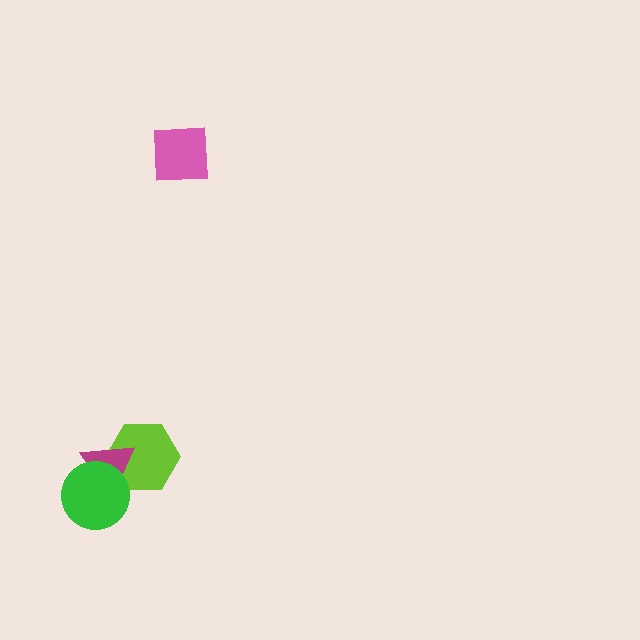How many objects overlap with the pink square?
0 objects overlap with the pink square.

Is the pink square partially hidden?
No, no other shape covers it.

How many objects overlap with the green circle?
2 objects overlap with the green circle.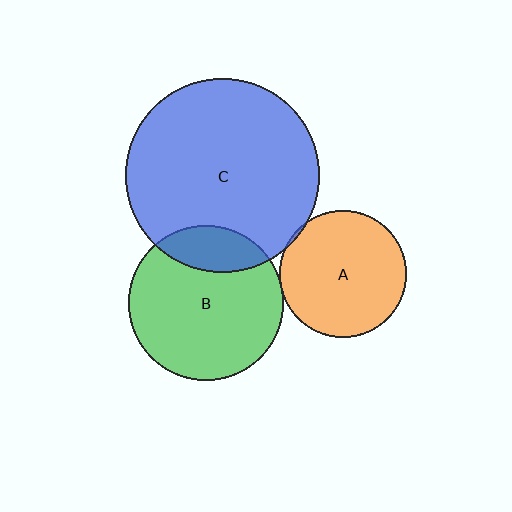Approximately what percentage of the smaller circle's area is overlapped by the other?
Approximately 5%.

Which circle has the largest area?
Circle C (blue).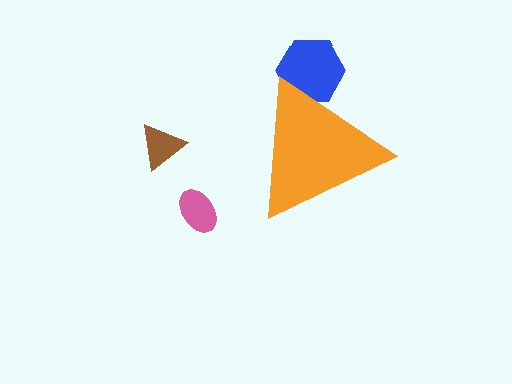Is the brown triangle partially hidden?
No, the brown triangle is fully visible.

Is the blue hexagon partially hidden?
Yes, the blue hexagon is partially hidden behind the orange triangle.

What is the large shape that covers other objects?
An orange triangle.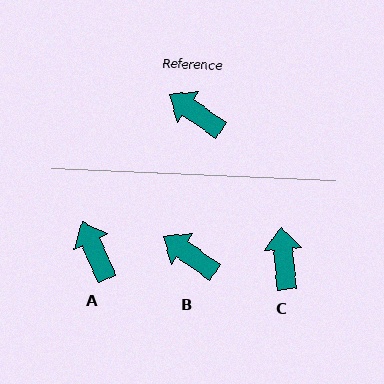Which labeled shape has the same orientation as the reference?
B.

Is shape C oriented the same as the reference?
No, it is off by about 49 degrees.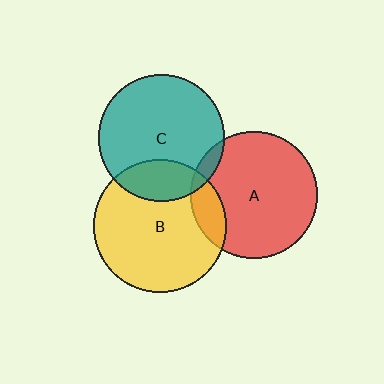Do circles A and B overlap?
Yes.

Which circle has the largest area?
Circle B (yellow).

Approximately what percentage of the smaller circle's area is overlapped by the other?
Approximately 15%.